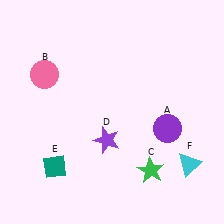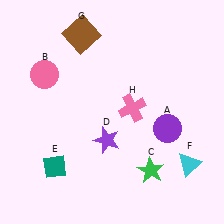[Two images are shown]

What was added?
A brown square (G), a pink cross (H) were added in Image 2.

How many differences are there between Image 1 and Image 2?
There are 2 differences between the two images.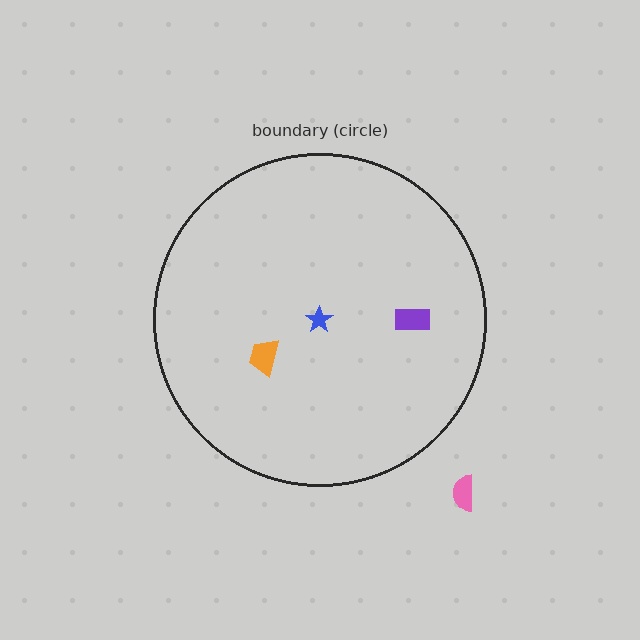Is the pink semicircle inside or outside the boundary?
Outside.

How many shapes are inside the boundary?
3 inside, 1 outside.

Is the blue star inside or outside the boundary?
Inside.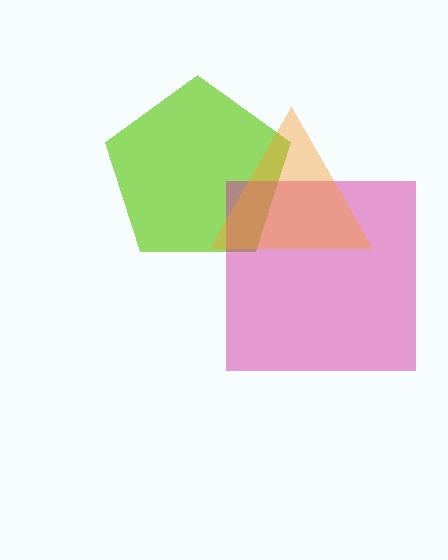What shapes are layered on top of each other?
The layered shapes are: a lime pentagon, a magenta square, an orange triangle.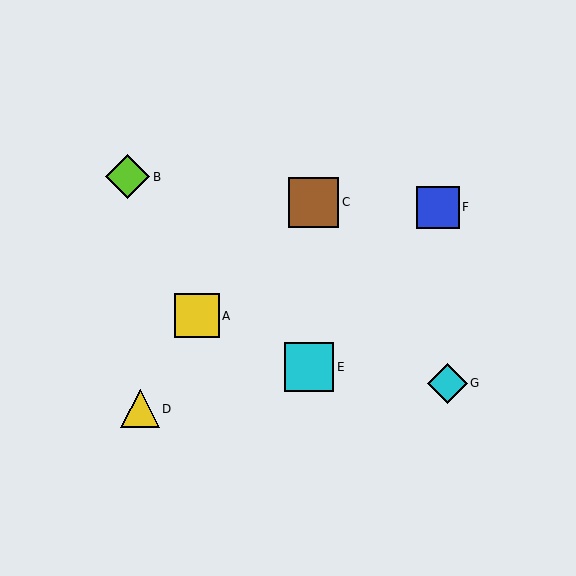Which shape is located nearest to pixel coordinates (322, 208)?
The brown square (labeled C) at (314, 202) is nearest to that location.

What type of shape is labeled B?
Shape B is a lime diamond.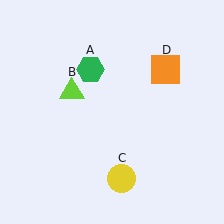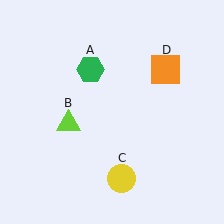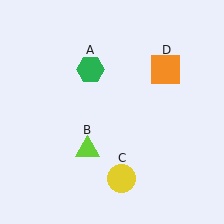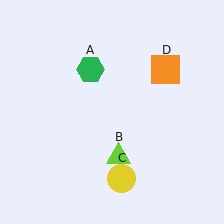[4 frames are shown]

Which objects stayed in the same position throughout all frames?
Green hexagon (object A) and yellow circle (object C) and orange square (object D) remained stationary.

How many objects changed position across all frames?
1 object changed position: lime triangle (object B).